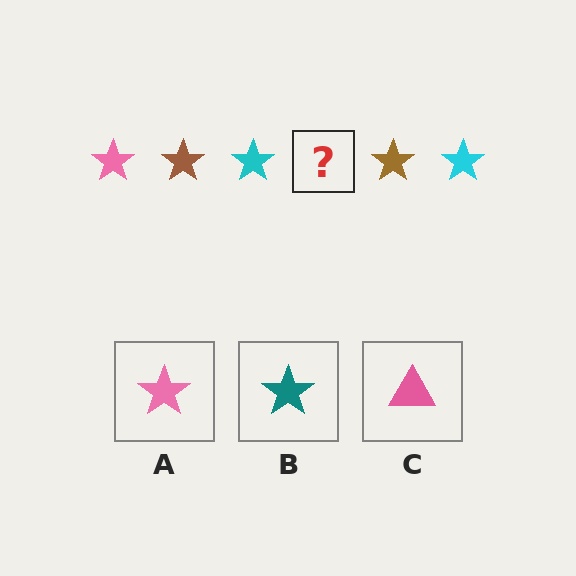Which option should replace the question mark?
Option A.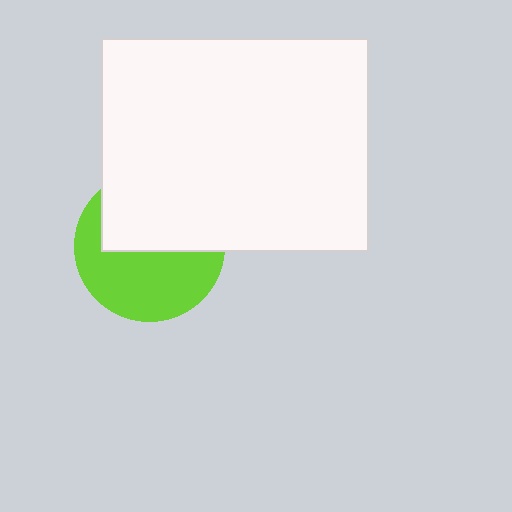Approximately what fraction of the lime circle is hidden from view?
Roughly 47% of the lime circle is hidden behind the white rectangle.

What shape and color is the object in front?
The object in front is a white rectangle.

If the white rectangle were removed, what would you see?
You would see the complete lime circle.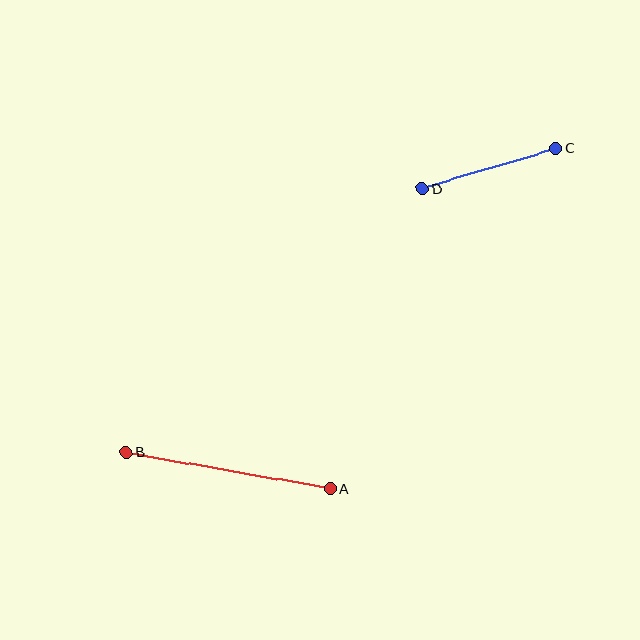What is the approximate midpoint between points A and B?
The midpoint is at approximately (228, 470) pixels.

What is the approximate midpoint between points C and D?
The midpoint is at approximately (489, 169) pixels.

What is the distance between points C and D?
The distance is approximately 140 pixels.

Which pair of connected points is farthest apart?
Points A and B are farthest apart.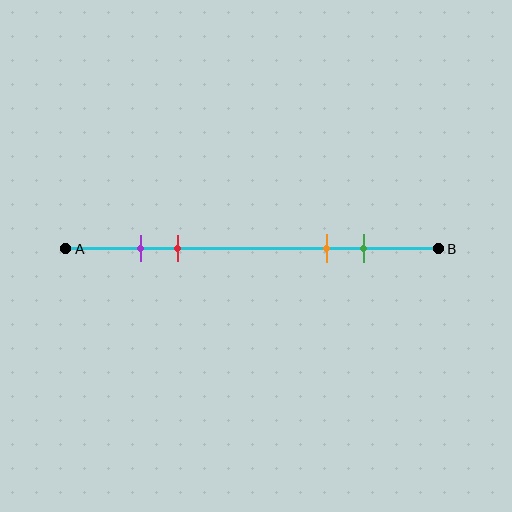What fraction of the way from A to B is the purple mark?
The purple mark is approximately 20% (0.2) of the way from A to B.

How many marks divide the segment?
There are 4 marks dividing the segment.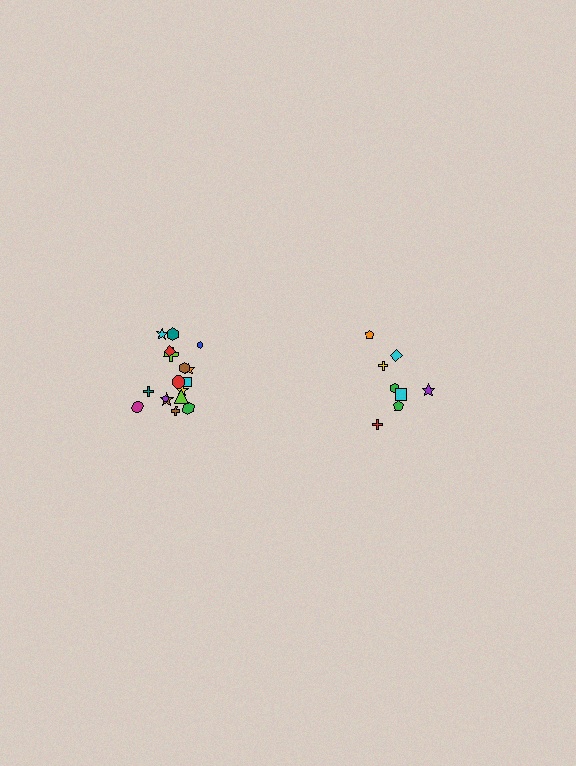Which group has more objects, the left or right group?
The left group.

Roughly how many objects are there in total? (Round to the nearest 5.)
Roughly 25 objects in total.